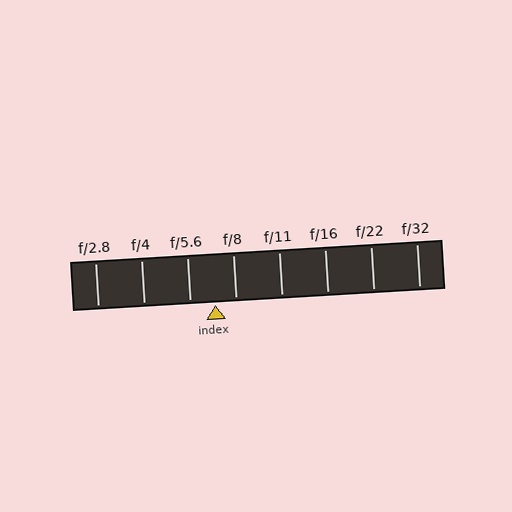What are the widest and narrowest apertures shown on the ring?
The widest aperture shown is f/2.8 and the narrowest is f/32.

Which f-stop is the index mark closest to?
The index mark is closest to f/8.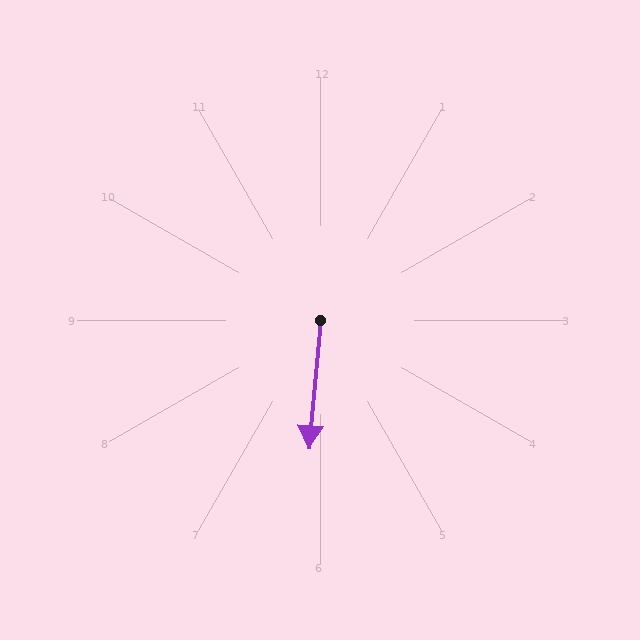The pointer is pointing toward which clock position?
Roughly 6 o'clock.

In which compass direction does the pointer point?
South.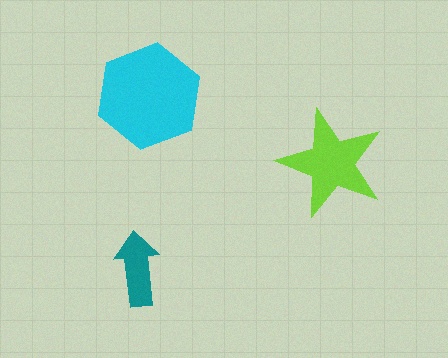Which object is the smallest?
The teal arrow.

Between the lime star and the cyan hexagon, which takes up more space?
The cyan hexagon.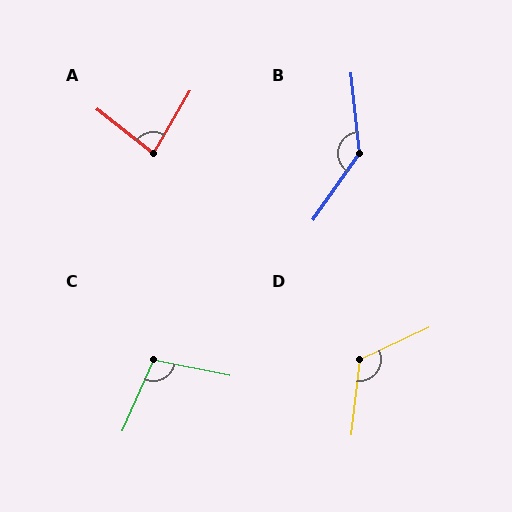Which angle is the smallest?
A, at approximately 82 degrees.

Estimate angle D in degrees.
Approximately 121 degrees.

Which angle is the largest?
B, at approximately 139 degrees.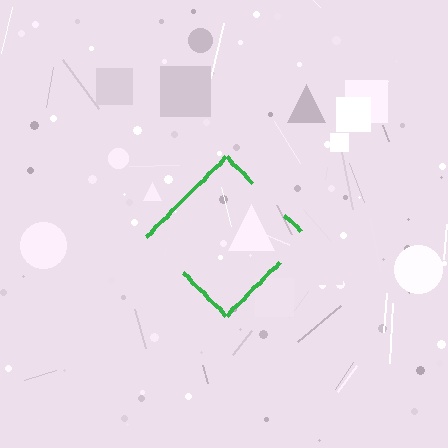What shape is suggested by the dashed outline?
The dashed outline suggests a diamond.